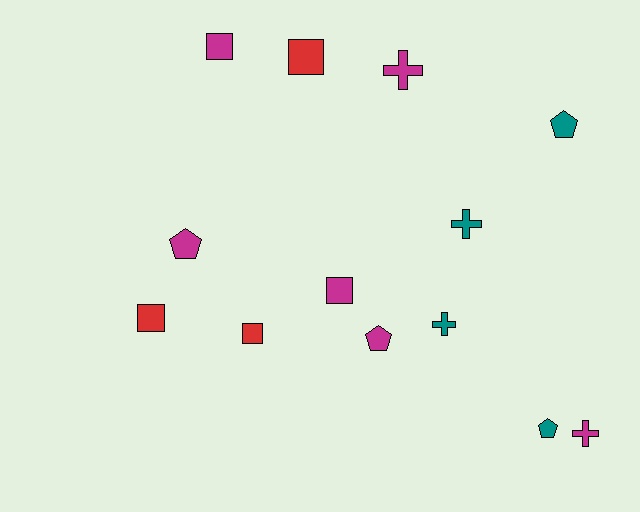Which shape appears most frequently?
Square, with 5 objects.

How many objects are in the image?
There are 13 objects.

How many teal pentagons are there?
There are 2 teal pentagons.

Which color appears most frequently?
Magenta, with 6 objects.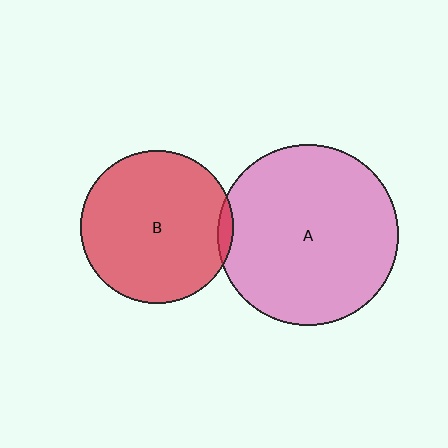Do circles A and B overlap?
Yes.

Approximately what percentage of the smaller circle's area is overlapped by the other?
Approximately 5%.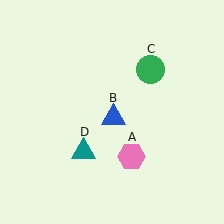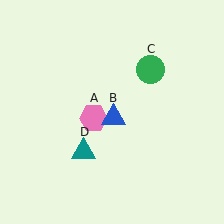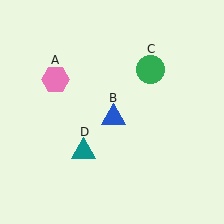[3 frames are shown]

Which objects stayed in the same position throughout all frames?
Blue triangle (object B) and green circle (object C) and teal triangle (object D) remained stationary.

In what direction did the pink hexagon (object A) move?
The pink hexagon (object A) moved up and to the left.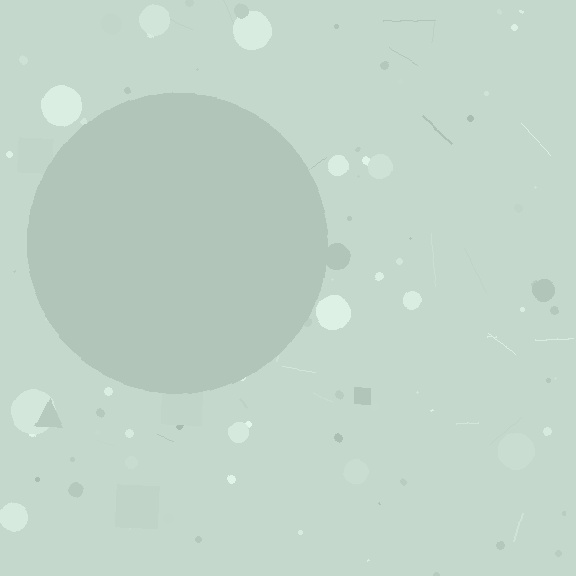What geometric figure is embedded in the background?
A circle is embedded in the background.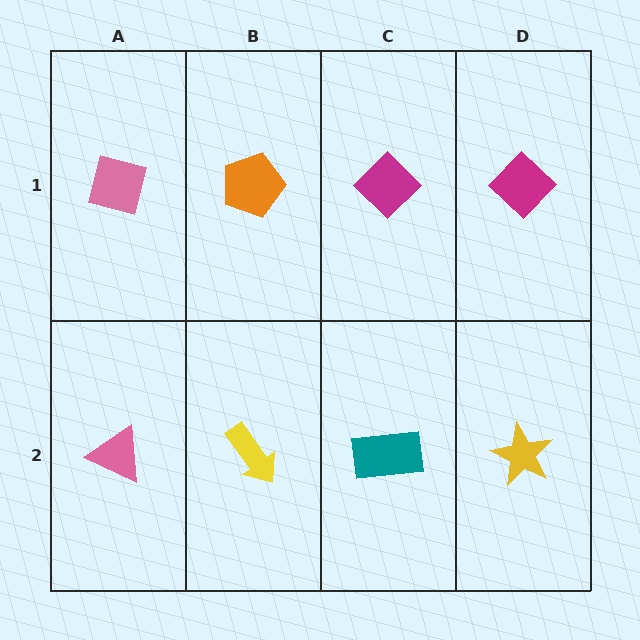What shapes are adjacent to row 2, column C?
A magenta diamond (row 1, column C), a yellow arrow (row 2, column B), a yellow star (row 2, column D).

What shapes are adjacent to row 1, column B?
A yellow arrow (row 2, column B), a pink square (row 1, column A), a magenta diamond (row 1, column C).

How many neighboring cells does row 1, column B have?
3.